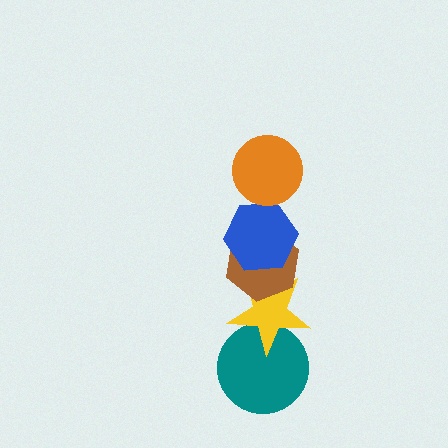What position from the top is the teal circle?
The teal circle is 5th from the top.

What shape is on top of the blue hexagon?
The orange circle is on top of the blue hexagon.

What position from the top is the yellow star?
The yellow star is 4th from the top.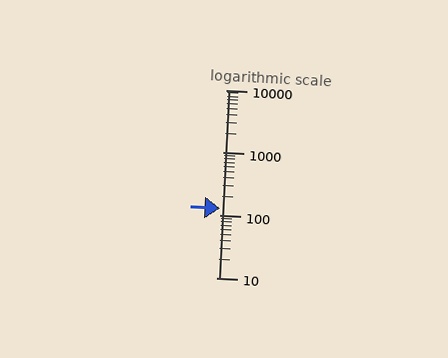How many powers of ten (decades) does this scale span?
The scale spans 3 decades, from 10 to 10000.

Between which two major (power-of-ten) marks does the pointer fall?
The pointer is between 100 and 1000.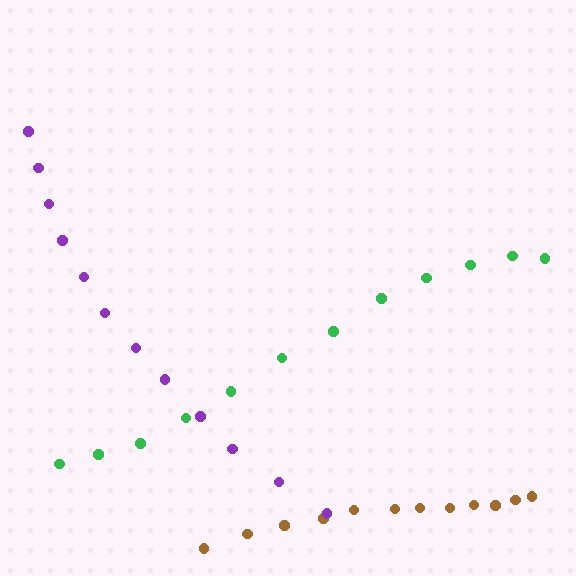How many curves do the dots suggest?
There are 3 distinct paths.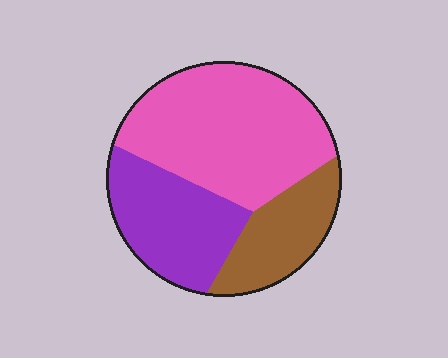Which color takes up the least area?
Brown, at roughly 20%.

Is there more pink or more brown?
Pink.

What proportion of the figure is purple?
Purple takes up between a sixth and a third of the figure.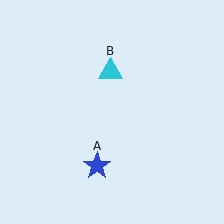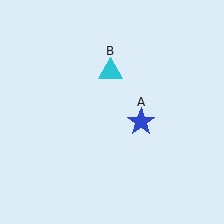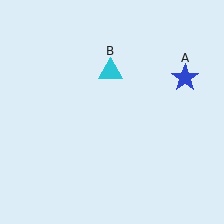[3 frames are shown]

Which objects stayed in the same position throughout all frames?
Cyan triangle (object B) remained stationary.